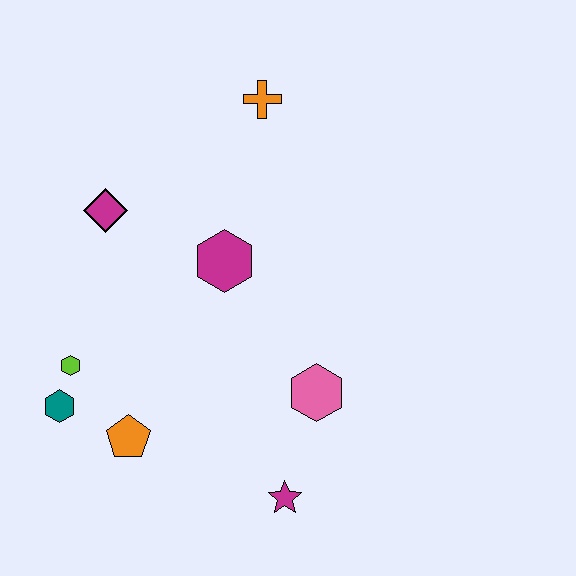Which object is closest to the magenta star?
The pink hexagon is closest to the magenta star.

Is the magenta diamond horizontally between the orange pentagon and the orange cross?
No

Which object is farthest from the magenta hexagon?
The magenta star is farthest from the magenta hexagon.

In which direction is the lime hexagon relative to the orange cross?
The lime hexagon is below the orange cross.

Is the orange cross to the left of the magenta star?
Yes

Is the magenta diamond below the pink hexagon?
No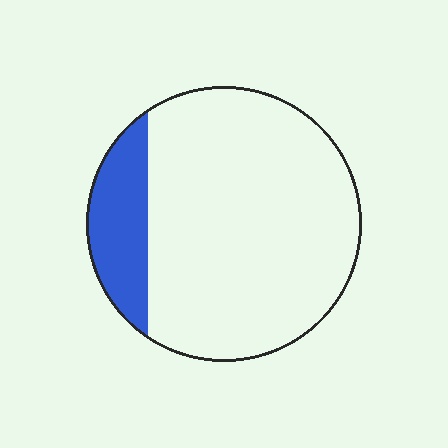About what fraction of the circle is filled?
About one sixth (1/6).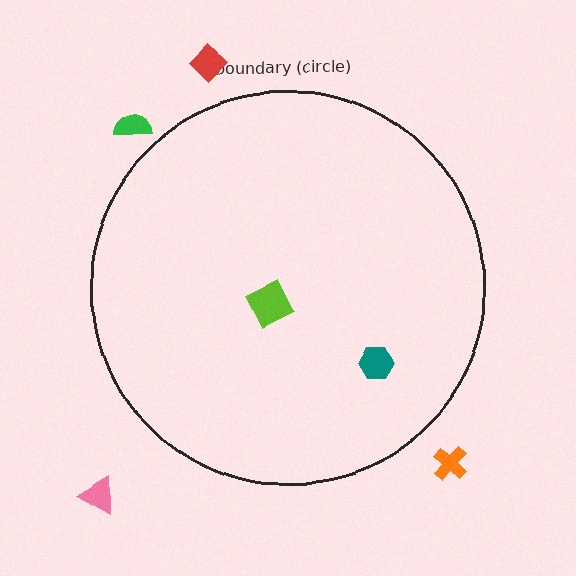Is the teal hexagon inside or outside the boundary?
Inside.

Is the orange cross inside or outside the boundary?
Outside.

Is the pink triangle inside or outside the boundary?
Outside.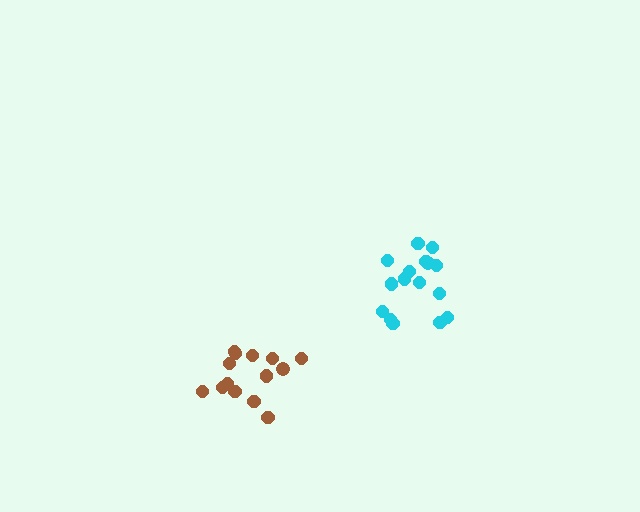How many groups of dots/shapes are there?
There are 2 groups.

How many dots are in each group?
Group 1: 16 dots, Group 2: 14 dots (30 total).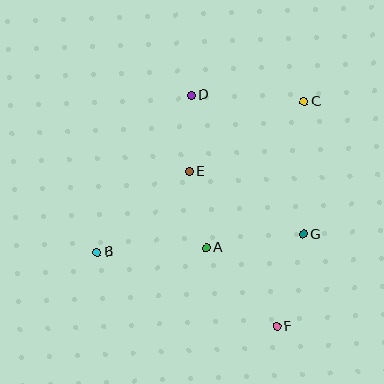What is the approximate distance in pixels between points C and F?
The distance between C and F is approximately 227 pixels.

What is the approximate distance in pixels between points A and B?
The distance between A and B is approximately 109 pixels.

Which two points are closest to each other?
Points D and E are closest to each other.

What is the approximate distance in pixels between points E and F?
The distance between E and F is approximately 178 pixels.